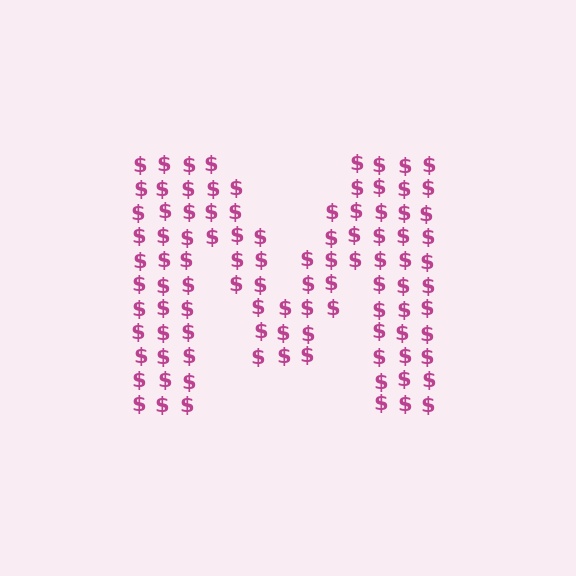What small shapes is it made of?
It is made of small dollar signs.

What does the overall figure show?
The overall figure shows the letter M.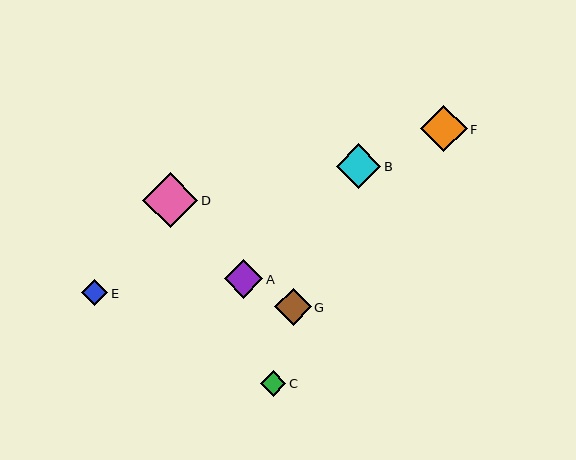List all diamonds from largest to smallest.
From largest to smallest: D, F, B, A, G, E, C.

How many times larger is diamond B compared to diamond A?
Diamond B is approximately 1.2 times the size of diamond A.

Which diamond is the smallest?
Diamond C is the smallest with a size of approximately 26 pixels.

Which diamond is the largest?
Diamond D is the largest with a size of approximately 55 pixels.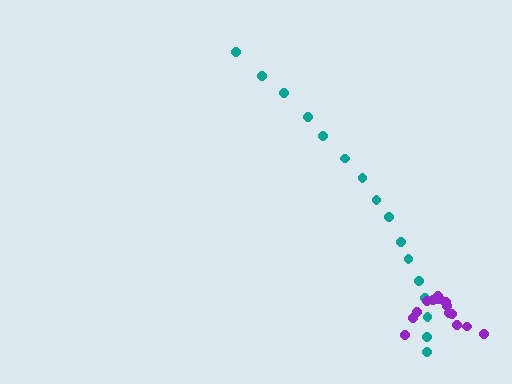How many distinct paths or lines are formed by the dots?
There are 2 distinct paths.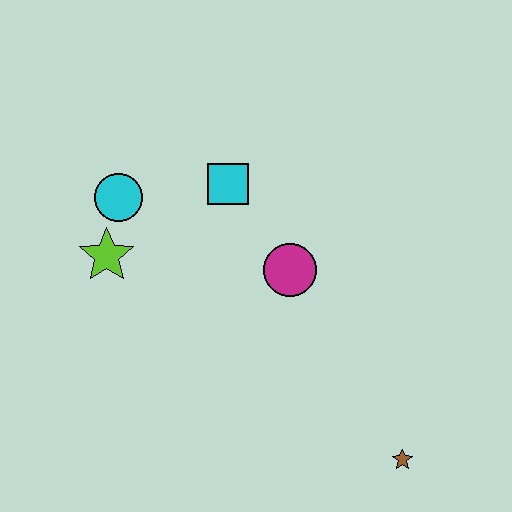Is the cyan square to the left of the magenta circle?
Yes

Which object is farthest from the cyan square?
The brown star is farthest from the cyan square.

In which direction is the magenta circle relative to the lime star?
The magenta circle is to the right of the lime star.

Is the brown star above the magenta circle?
No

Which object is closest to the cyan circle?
The lime star is closest to the cyan circle.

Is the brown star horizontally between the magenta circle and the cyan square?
No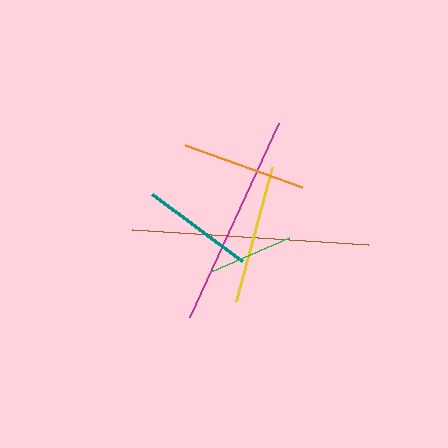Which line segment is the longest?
The brown line is the longest at approximately 237 pixels.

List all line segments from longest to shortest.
From longest to shortest: brown, magenta, yellow, orange, teal, green.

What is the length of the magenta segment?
The magenta segment is approximately 214 pixels long.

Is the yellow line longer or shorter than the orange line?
The yellow line is longer than the orange line.